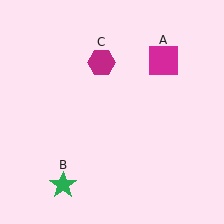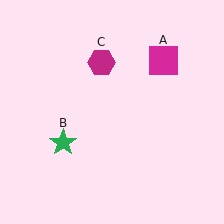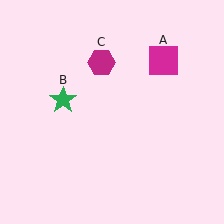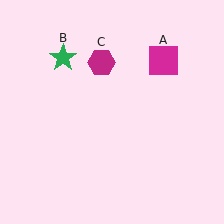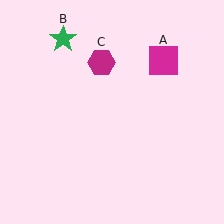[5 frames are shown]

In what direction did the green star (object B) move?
The green star (object B) moved up.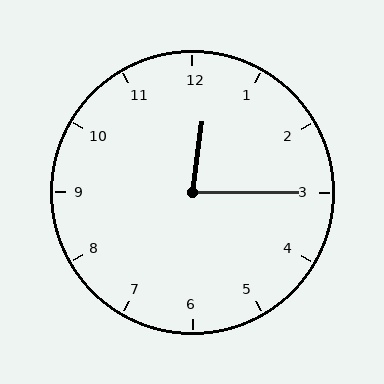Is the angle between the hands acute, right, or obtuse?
It is acute.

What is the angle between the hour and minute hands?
Approximately 82 degrees.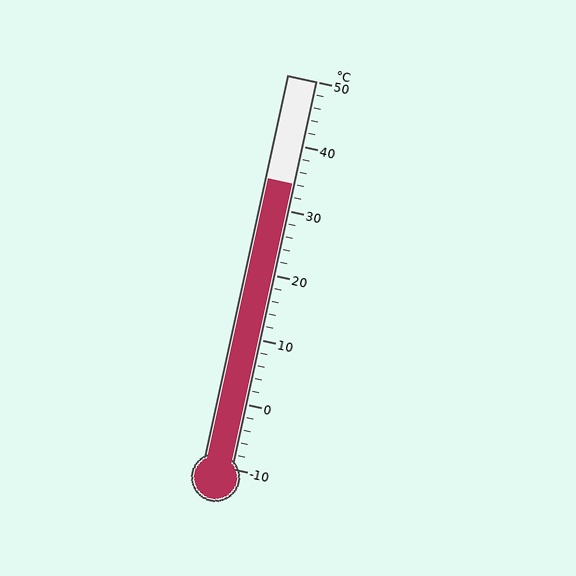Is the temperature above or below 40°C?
The temperature is below 40°C.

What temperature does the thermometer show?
The thermometer shows approximately 34°C.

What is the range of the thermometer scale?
The thermometer scale ranges from -10°C to 50°C.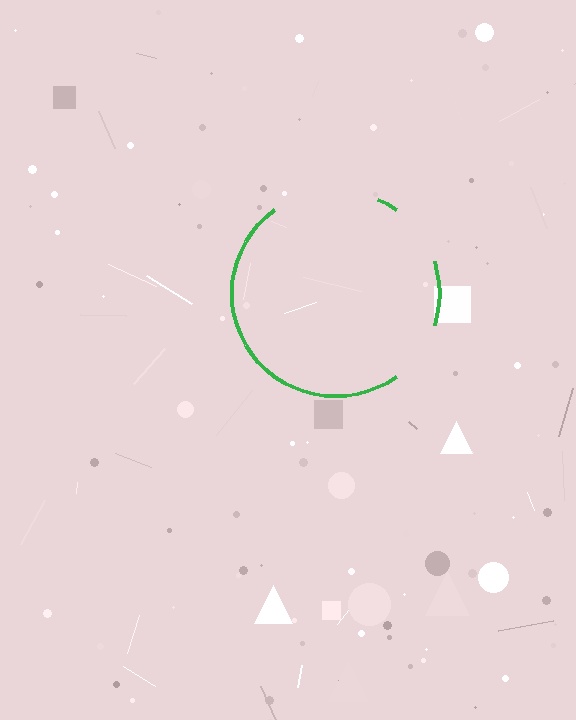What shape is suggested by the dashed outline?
The dashed outline suggests a circle.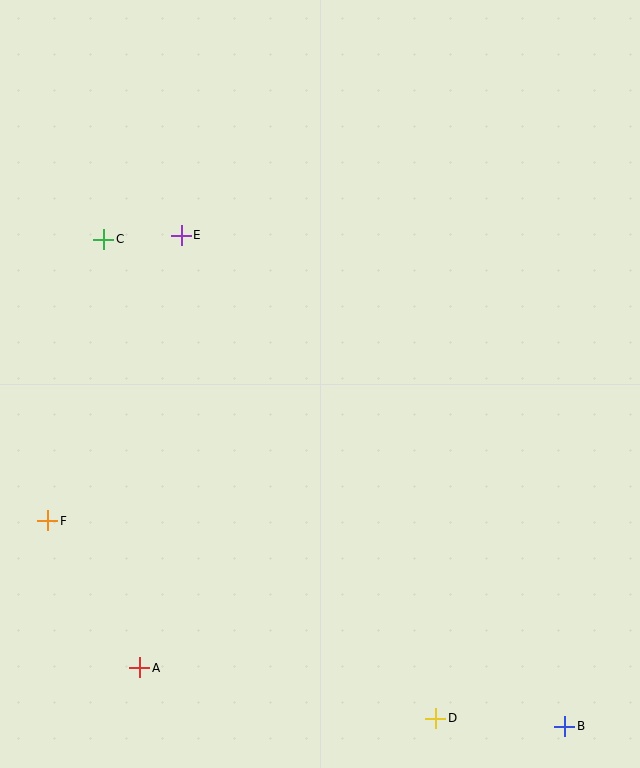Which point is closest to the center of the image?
Point E at (181, 235) is closest to the center.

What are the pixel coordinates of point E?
Point E is at (181, 235).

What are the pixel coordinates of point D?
Point D is at (436, 718).